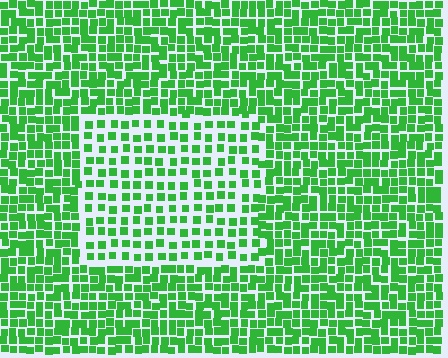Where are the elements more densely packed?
The elements are more densely packed outside the rectangle boundary.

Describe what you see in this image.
The image contains small green elements arranged at two different densities. A rectangle-shaped region is visible where the elements are less densely packed than the surrounding area.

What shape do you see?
I see a rectangle.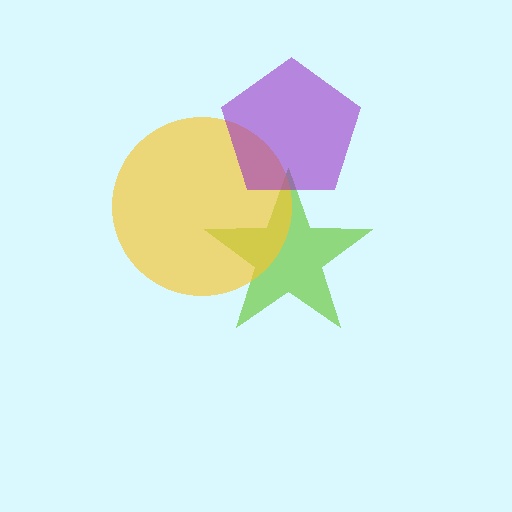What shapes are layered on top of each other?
The layered shapes are: a lime star, a yellow circle, a purple pentagon.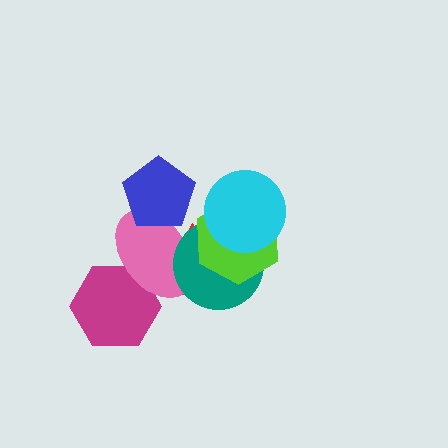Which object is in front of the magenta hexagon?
The pink ellipse is in front of the magenta hexagon.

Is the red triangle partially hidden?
Yes, it is partially covered by another shape.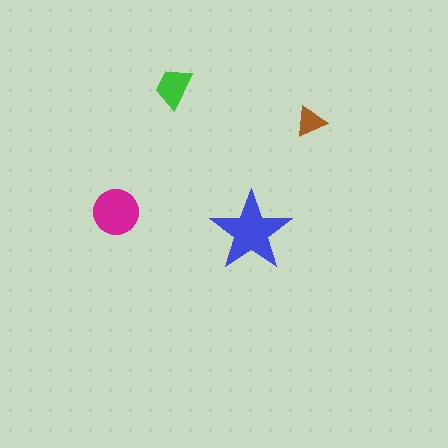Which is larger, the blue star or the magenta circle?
The blue star.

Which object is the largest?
The blue star.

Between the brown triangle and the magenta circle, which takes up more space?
The magenta circle.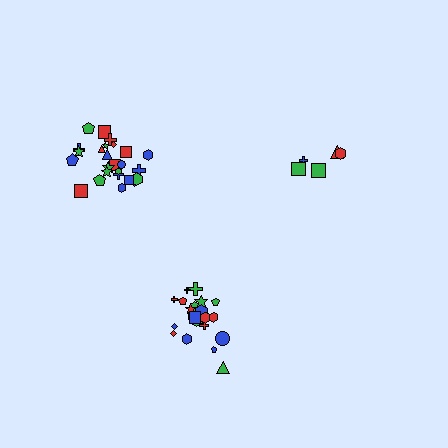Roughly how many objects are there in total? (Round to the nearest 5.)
Roughly 50 objects in total.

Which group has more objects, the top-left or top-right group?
The top-left group.